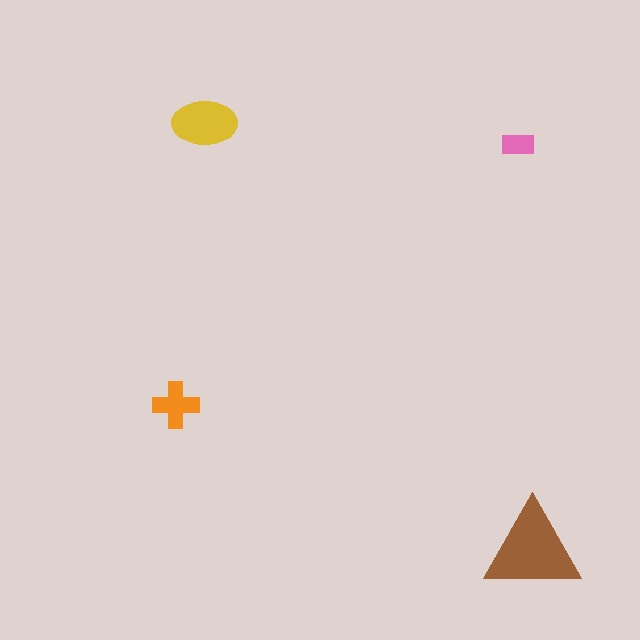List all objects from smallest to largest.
The pink rectangle, the orange cross, the yellow ellipse, the brown triangle.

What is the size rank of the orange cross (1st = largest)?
3rd.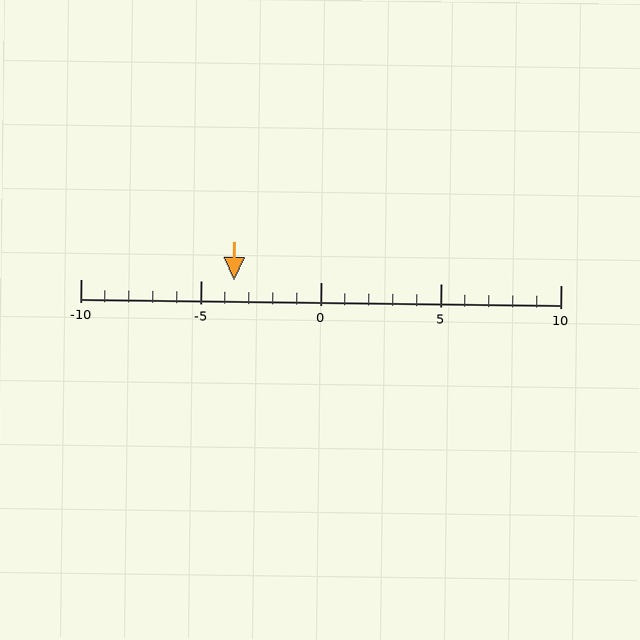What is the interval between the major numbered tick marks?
The major tick marks are spaced 5 units apart.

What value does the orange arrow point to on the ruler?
The orange arrow points to approximately -4.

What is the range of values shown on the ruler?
The ruler shows values from -10 to 10.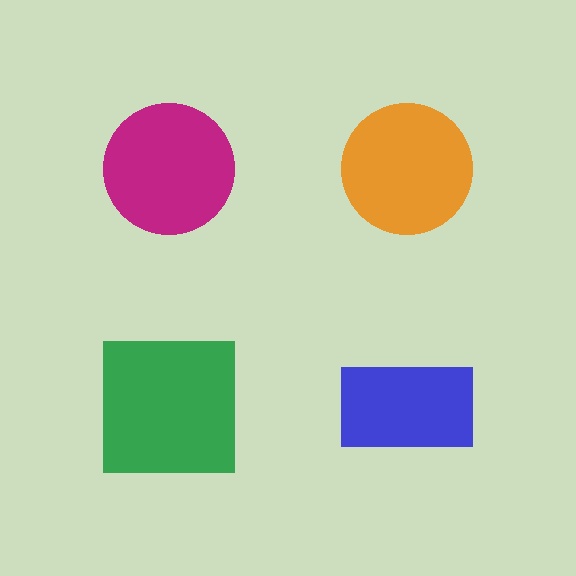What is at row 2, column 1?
A green square.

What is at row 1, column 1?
A magenta circle.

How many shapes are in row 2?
2 shapes.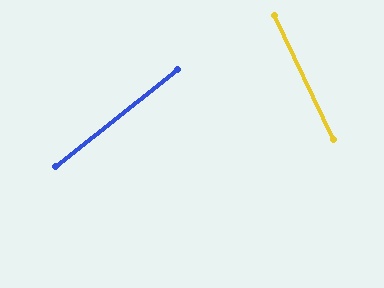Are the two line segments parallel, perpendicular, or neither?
Neither parallel nor perpendicular — they differ by about 77°.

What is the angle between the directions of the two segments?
Approximately 77 degrees.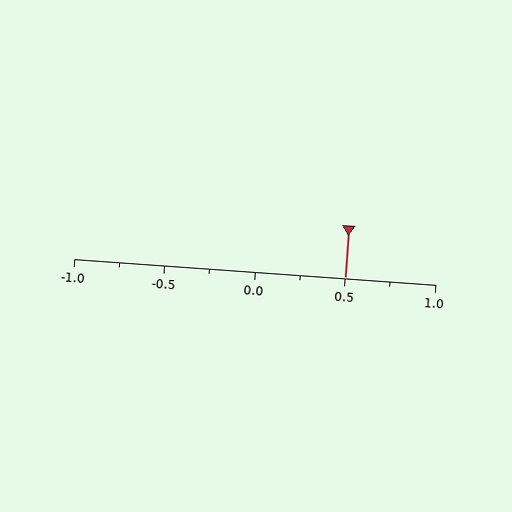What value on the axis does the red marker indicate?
The marker indicates approximately 0.5.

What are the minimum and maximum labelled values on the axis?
The axis runs from -1.0 to 1.0.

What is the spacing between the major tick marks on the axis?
The major ticks are spaced 0.5 apart.